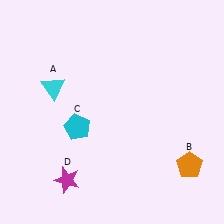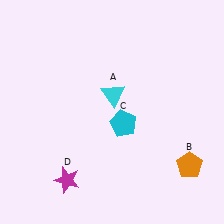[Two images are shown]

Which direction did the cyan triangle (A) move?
The cyan triangle (A) moved right.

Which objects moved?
The objects that moved are: the cyan triangle (A), the cyan pentagon (C).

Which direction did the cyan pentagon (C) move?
The cyan pentagon (C) moved right.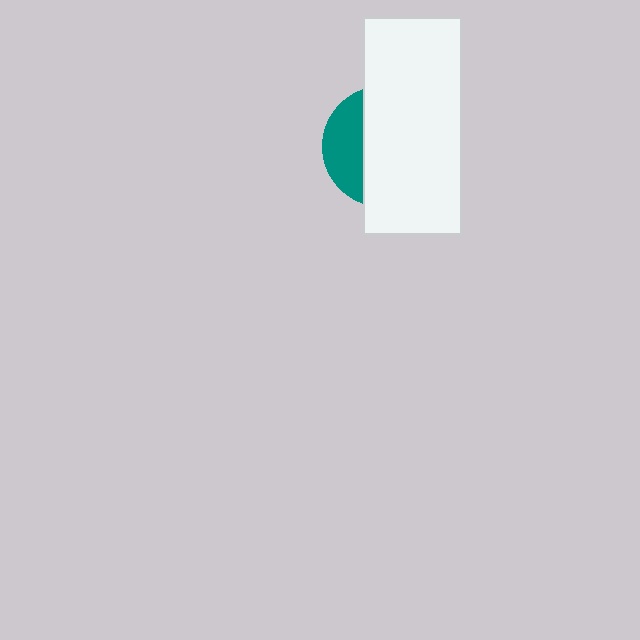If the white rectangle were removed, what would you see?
You would see the complete teal circle.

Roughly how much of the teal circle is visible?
A small part of it is visible (roughly 30%).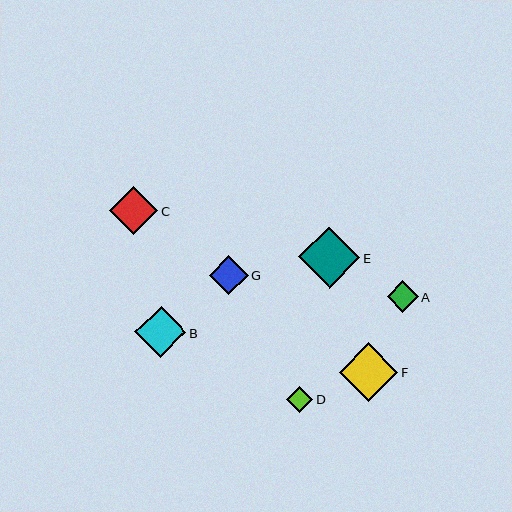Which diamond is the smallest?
Diamond D is the smallest with a size of approximately 26 pixels.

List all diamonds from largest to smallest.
From largest to smallest: E, F, B, C, G, A, D.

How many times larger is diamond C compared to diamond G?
Diamond C is approximately 1.3 times the size of diamond G.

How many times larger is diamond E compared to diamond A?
Diamond E is approximately 2.0 times the size of diamond A.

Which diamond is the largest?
Diamond E is the largest with a size of approximately 61 pixels.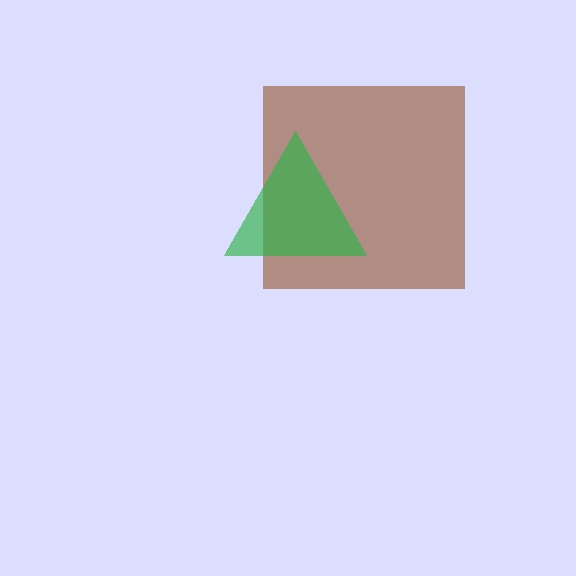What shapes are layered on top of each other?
The layered shapes are: a brown square, a green triangle.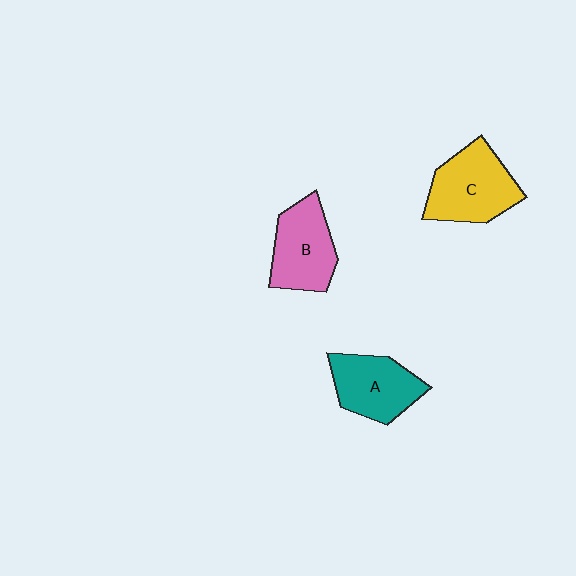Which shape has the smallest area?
Shape A (teal).